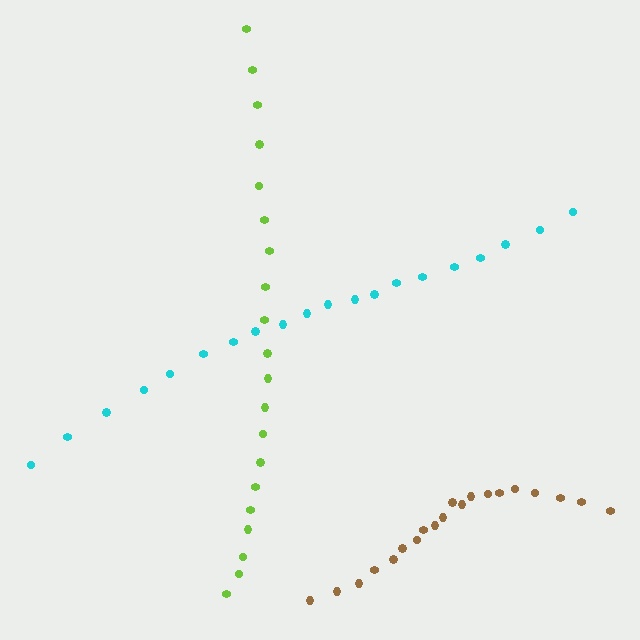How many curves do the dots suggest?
There are 3 distinct paths.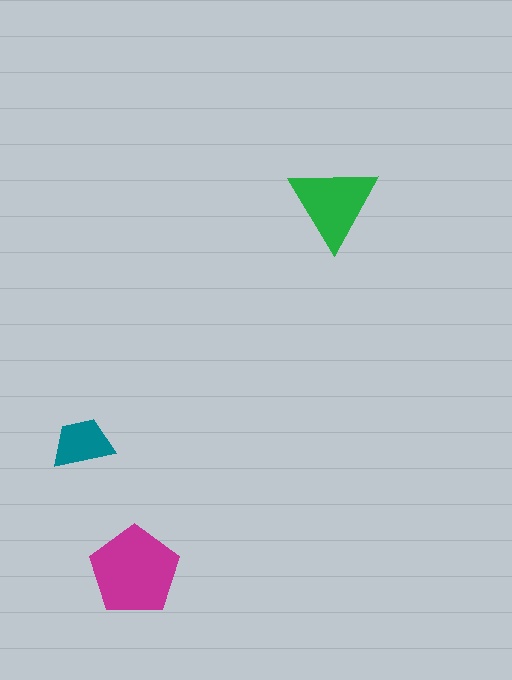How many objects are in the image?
There are 3 objects in the image.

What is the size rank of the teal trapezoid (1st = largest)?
3rd.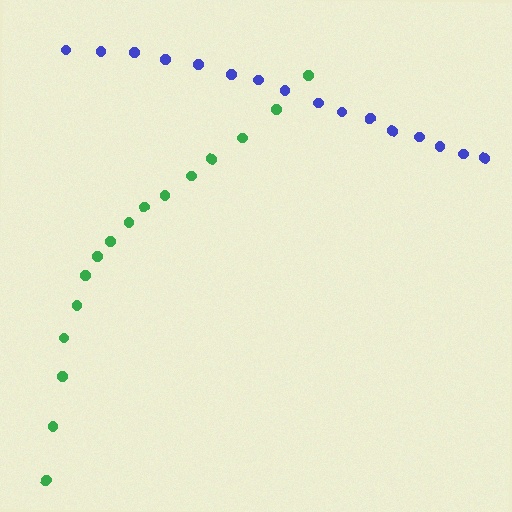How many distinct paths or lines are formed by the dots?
There are 2 distinct paths.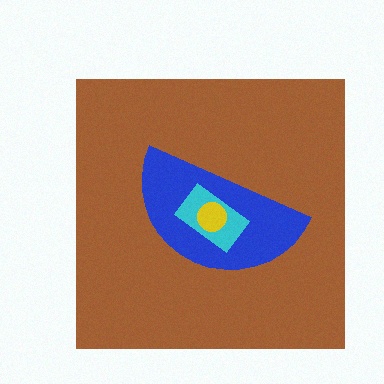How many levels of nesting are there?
4.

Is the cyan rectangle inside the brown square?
Yes.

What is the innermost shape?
The yellow circle.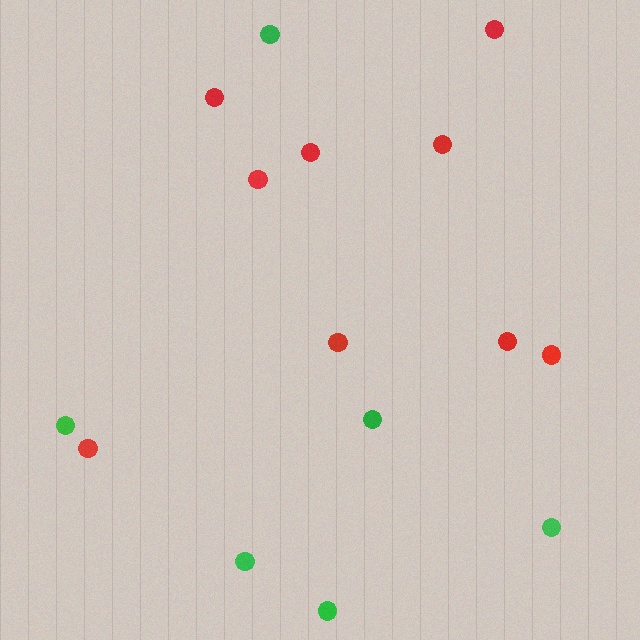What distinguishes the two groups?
There are 2 groups: one group of red circles (9) and one group of green circles (6).